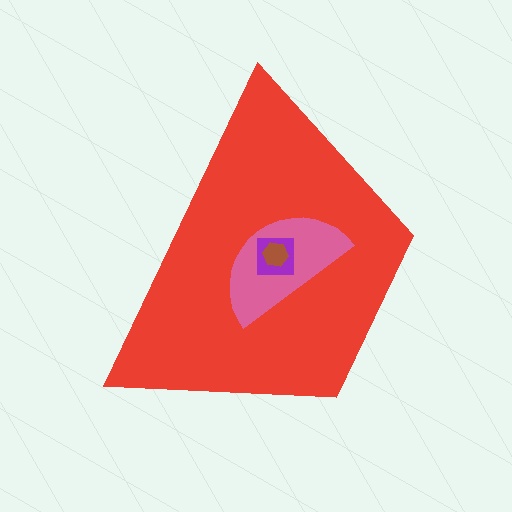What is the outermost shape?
The red trapezoid.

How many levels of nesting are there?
4.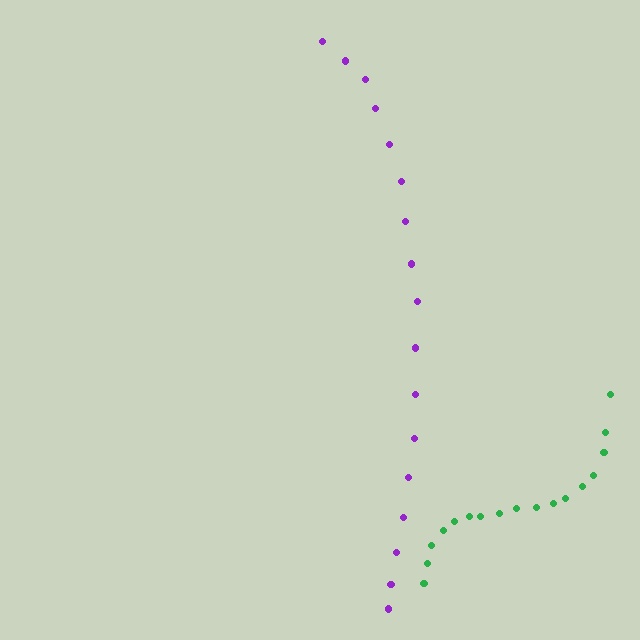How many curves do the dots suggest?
There are 2 distinct paths.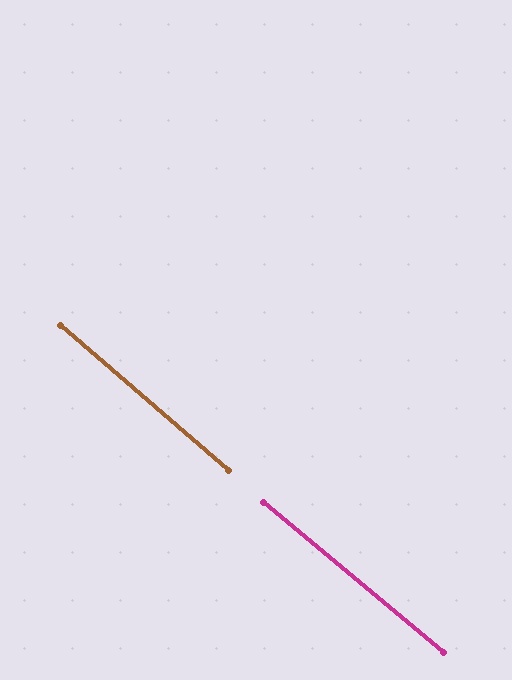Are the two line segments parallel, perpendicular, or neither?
Parallel — their directions differ by only 0.8°.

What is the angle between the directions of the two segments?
Approximately 1 degree.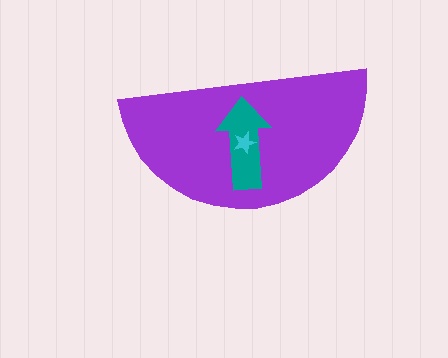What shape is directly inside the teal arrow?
The cyan star.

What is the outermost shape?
The purple semicircle.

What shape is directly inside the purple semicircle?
The teal arrow.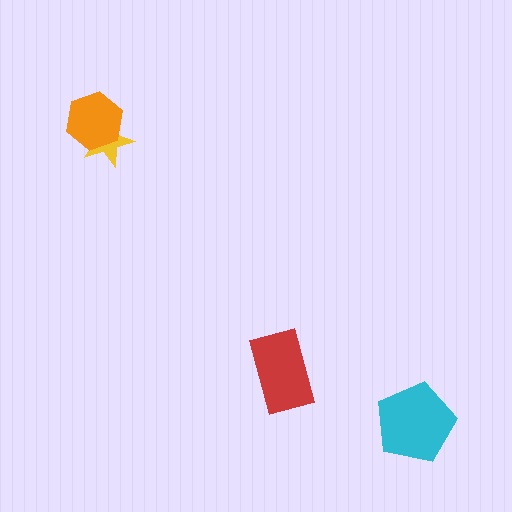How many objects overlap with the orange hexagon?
1 object overlaps with the orange hexagon.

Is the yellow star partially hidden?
Yes, it is partially covered by another shape.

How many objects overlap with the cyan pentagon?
0 objects overlap with the cyan pentagon.